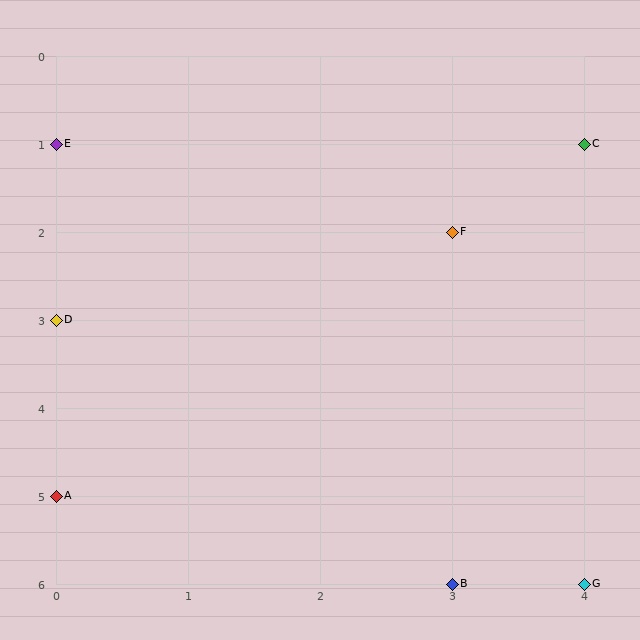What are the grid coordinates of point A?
Point A is at grid coordinates (0, 5).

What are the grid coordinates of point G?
Point G is at grid coordinates (4, 6).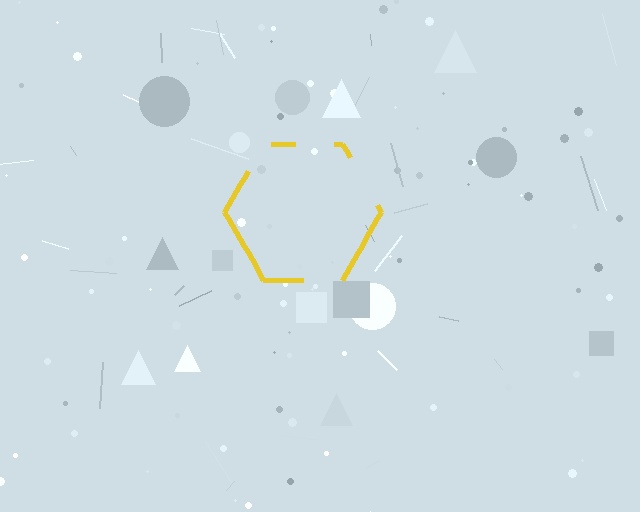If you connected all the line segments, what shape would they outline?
They would outline a hexagon.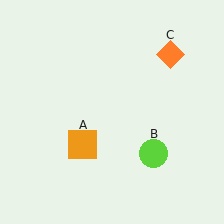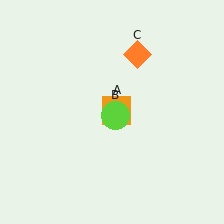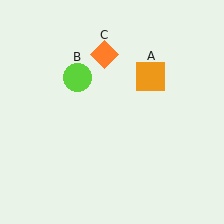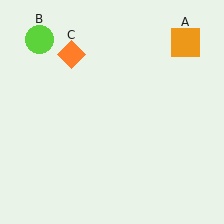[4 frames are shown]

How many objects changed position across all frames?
3 objects changed position: orange square (object A), lime circle (object B), orange diamond (object C).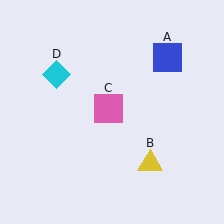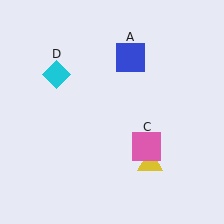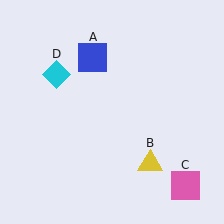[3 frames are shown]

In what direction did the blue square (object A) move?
The blue square (object A) moved left.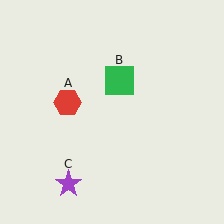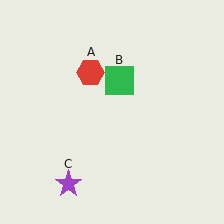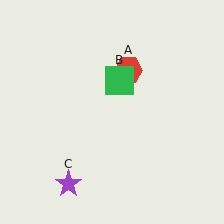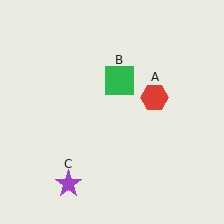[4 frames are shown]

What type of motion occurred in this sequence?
The red hexagon (object A) rotated clockwise around the center of the scene.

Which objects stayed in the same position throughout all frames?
Green square (object B) and purple star (object C) remained stationary.